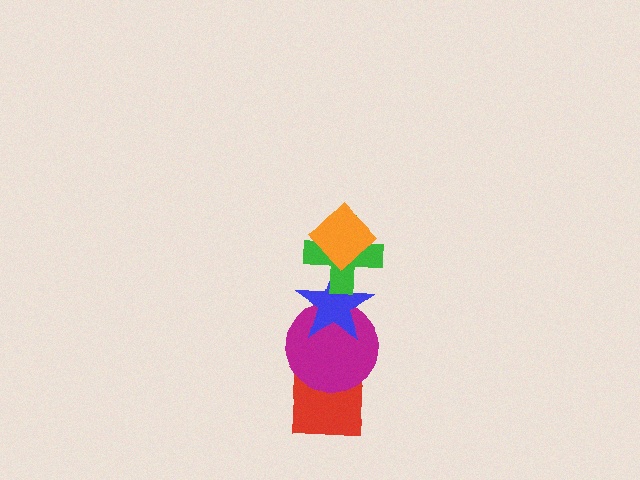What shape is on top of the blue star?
The green cross is on top of the blue star.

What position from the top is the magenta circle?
The magenta circle is 4th from the top.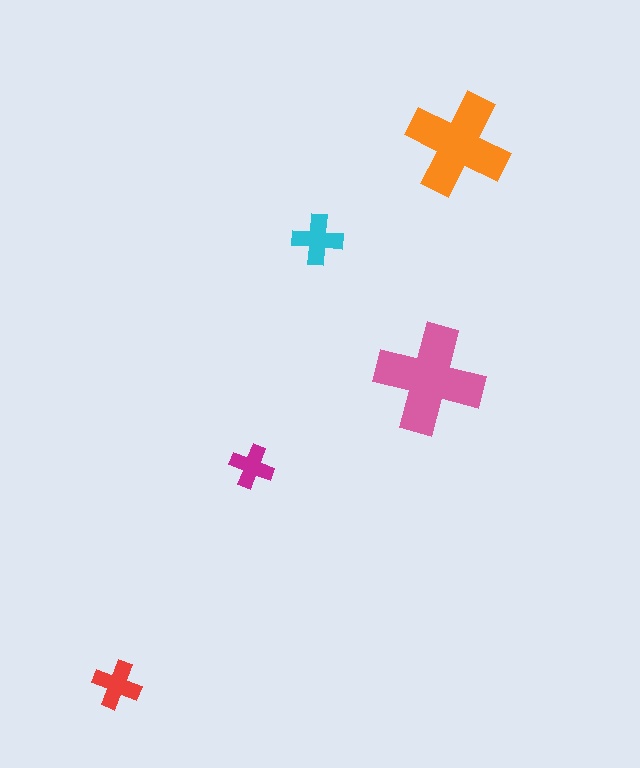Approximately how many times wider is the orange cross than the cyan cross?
About 2 times wider.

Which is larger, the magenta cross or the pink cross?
The pink one.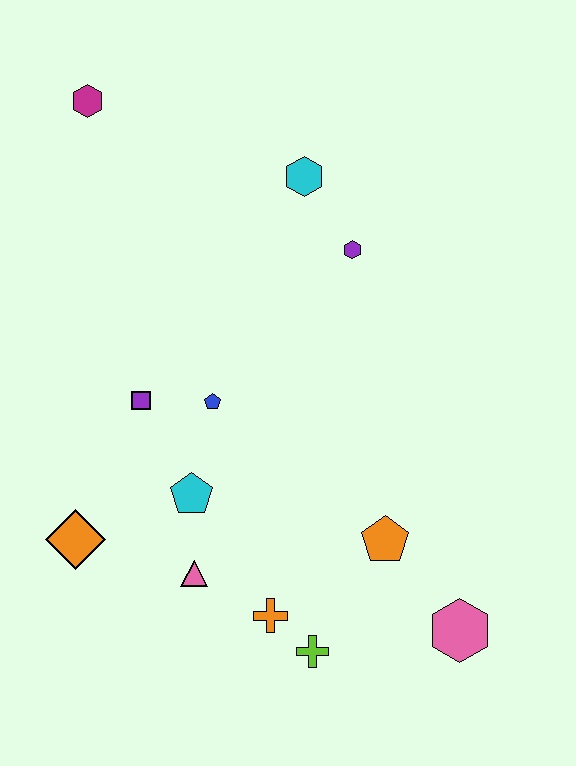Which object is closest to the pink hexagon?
The orange pentagon is closest to the pink hexagon.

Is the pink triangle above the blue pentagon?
No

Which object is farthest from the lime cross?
The magenta hexagon is farthest from the lime cross.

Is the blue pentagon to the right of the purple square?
Yes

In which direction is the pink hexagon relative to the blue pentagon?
The pink hexagon is to the right of the blue pentagon.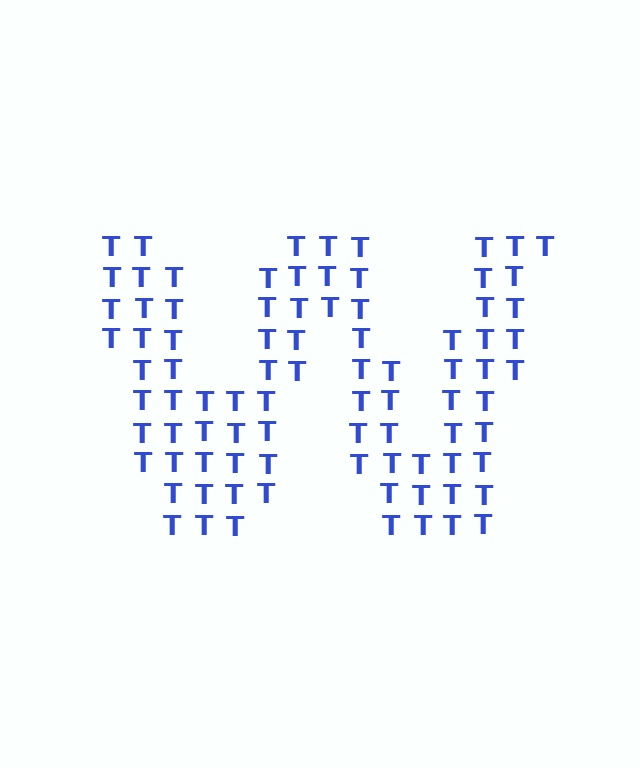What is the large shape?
The large shape is the letter W.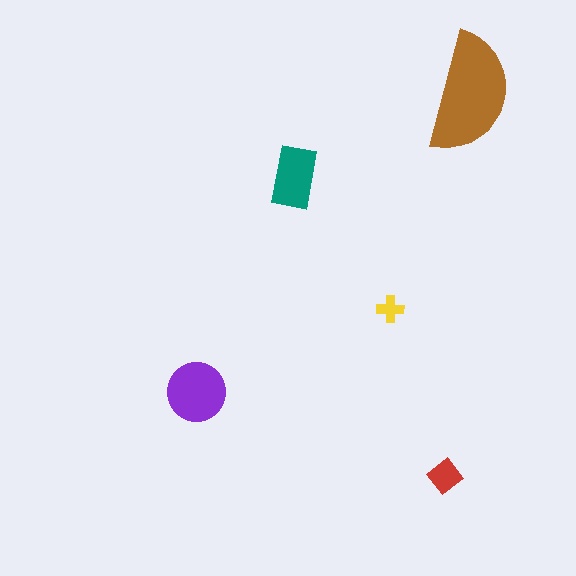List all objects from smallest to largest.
The yellow cross, the red diamond, the teal rectangle, the purple circle, the brown semicircle.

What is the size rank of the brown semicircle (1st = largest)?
1st.